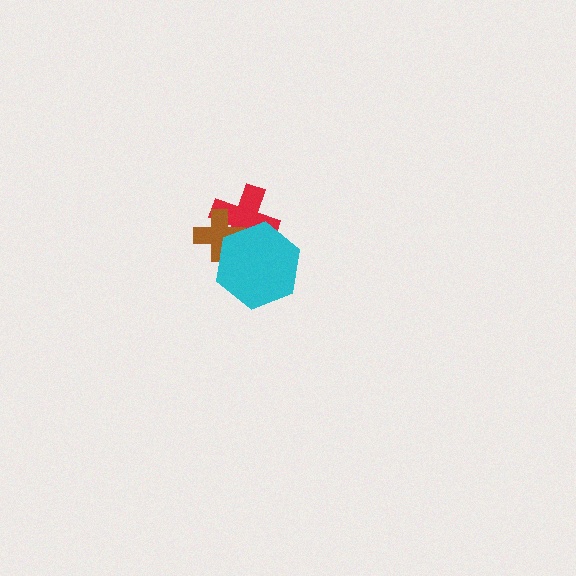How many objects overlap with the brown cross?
2 objects overlap with the brown cross.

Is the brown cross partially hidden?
Yes, it is partially covered by another shape.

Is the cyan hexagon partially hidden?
No, no other shape covers it.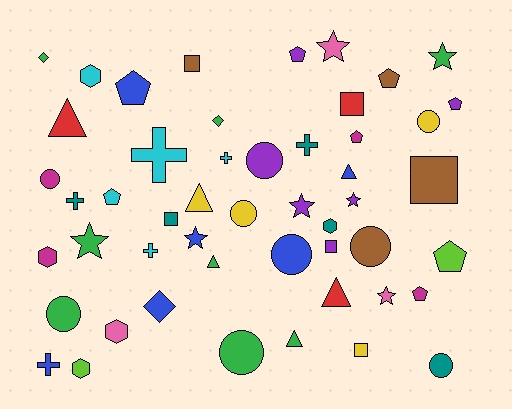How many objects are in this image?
There are 50 objects.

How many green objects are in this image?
There are 8 green objects.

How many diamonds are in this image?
There are 3 diamonds.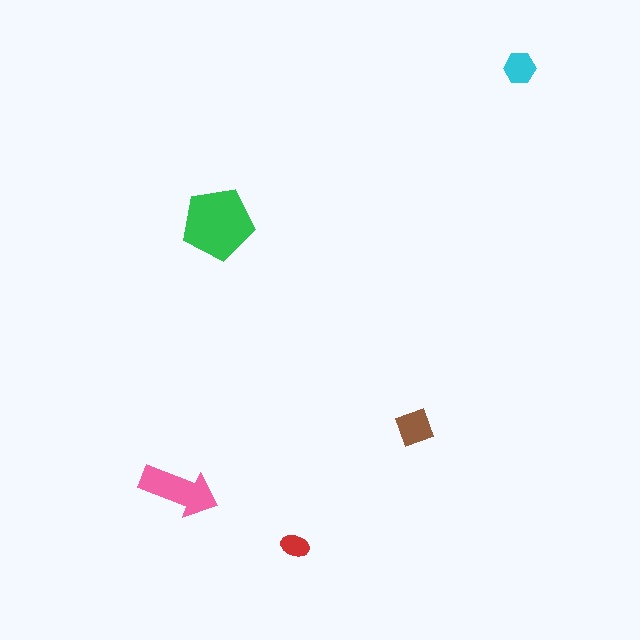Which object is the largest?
The green pentagon.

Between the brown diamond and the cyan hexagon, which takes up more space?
The brown diamond.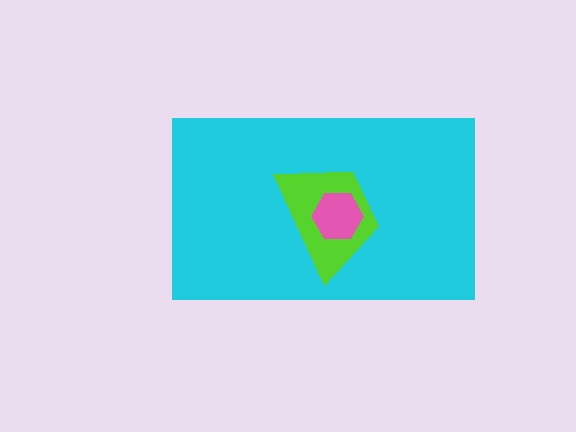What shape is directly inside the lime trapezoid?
The pink hexagon.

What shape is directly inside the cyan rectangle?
The lime trapezoid.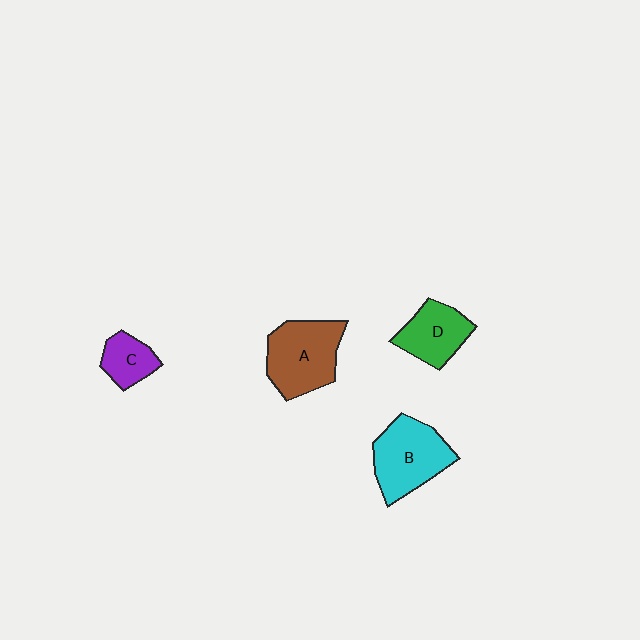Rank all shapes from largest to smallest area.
From largest to smallest: A (brown), B (cyan), D (green), C (purple).